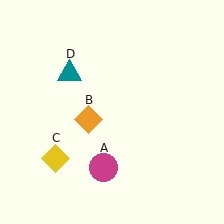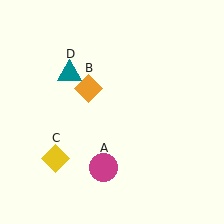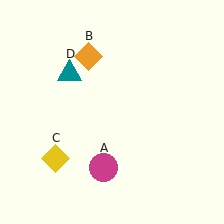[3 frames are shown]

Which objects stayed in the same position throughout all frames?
Magenta circle (object A) and yellow diamond (object C) and teal triangle (object D) remained stationary.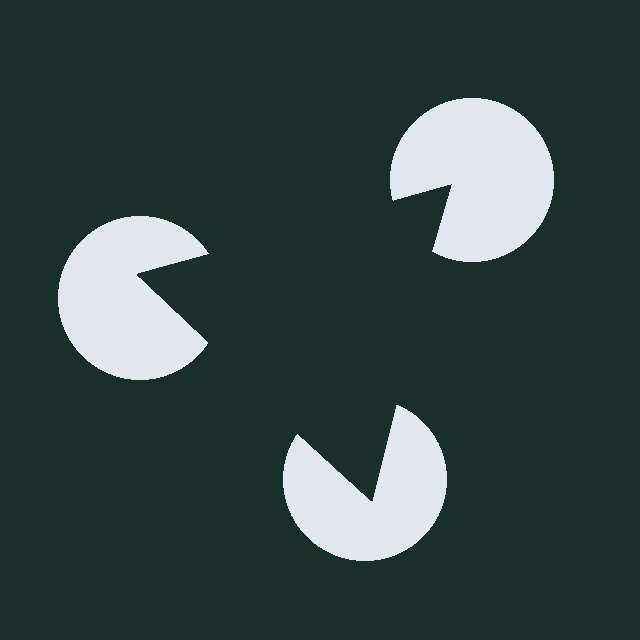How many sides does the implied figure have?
3 sides.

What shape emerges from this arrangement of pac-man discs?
An illusory triangle — its edges are inferred from the aligned wedge cuts in the pac-man discs, not physically drawn.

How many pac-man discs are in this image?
There are 3 — one at each vertex of the illusory triangle.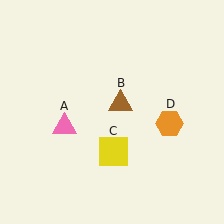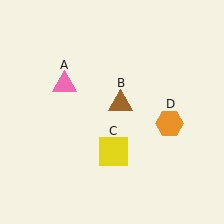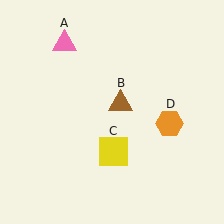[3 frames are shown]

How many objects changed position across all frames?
1 object changed position: pink triangle (object A).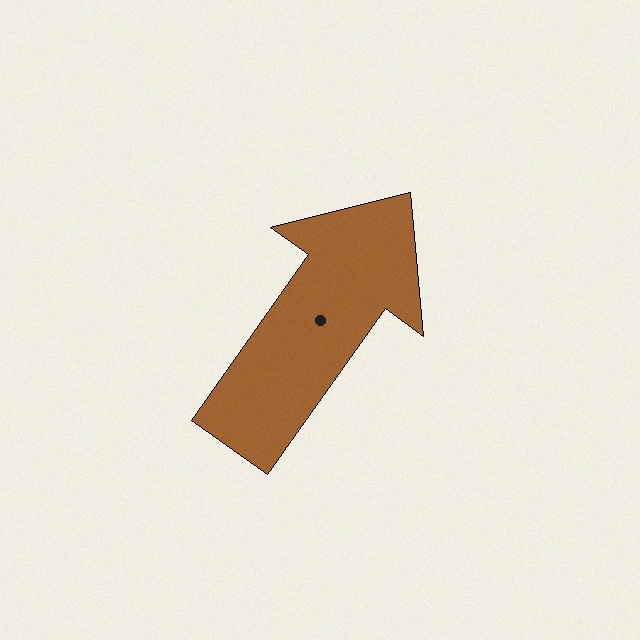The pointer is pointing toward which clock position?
Roughly 1 o'clock.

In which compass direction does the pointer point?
Northeast.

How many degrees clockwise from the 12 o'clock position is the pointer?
Approximately 35 degrees.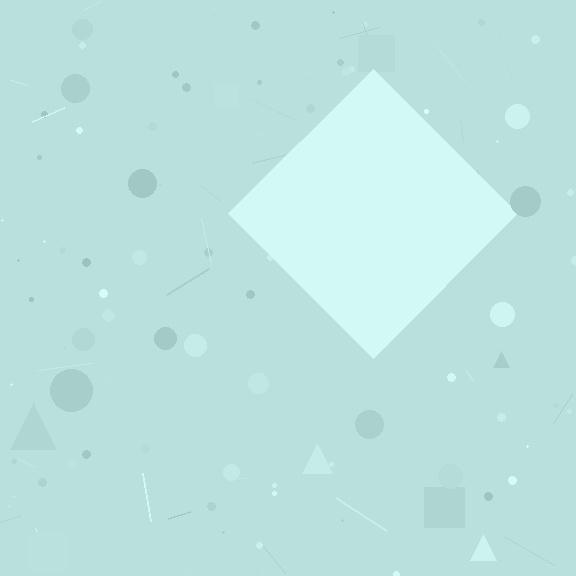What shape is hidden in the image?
A diamond is hidden in the image.